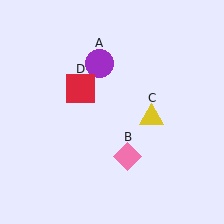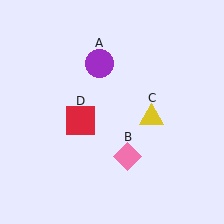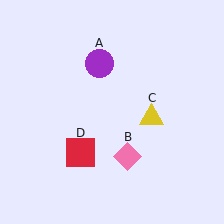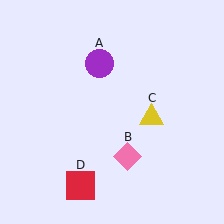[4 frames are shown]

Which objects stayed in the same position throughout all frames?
Purple circle (object A) and pink diamond (object B) and yellow triangle (object C) remained stationary.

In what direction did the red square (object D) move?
The red square (object D) moved down.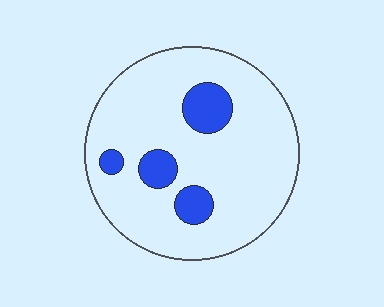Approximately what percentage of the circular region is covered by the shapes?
Approximately 15%.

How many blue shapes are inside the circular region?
4.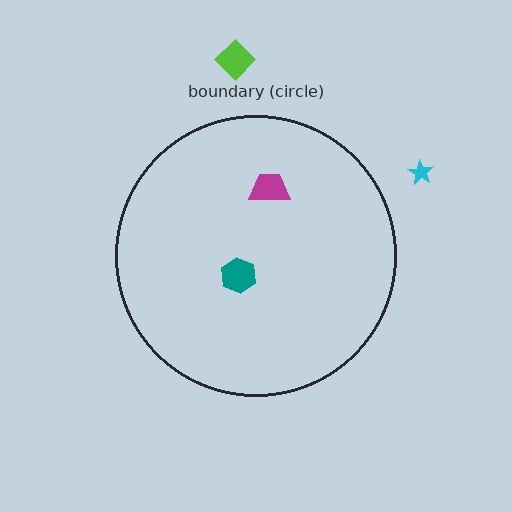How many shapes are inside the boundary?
2 inside, 2 outside.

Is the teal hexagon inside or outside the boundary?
Inside.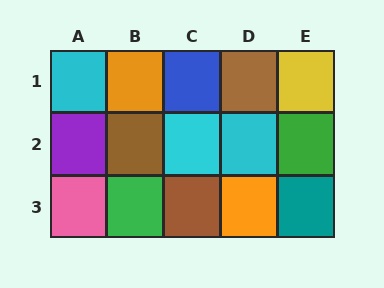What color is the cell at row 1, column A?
Cyan.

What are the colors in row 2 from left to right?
Purple, brown, cyan, cyan, green.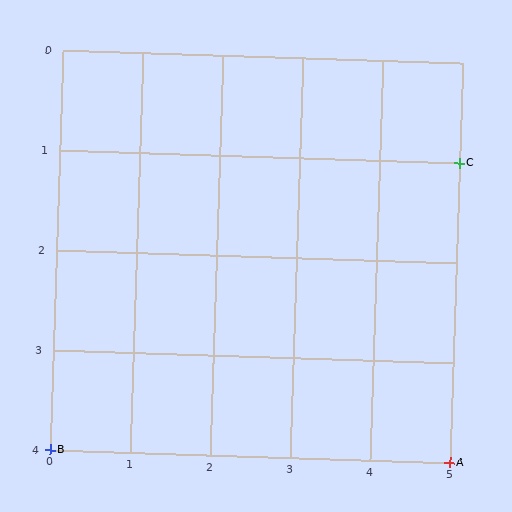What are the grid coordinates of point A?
Point A is at grid coordinates (5, 4).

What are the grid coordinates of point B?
Point B is at grid coordinates (0, 4).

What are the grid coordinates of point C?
Point C is at grid coordinates (5, 1).